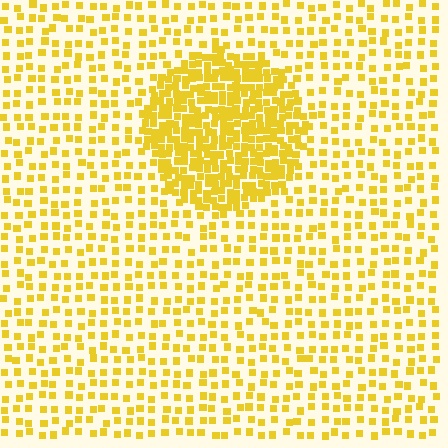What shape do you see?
I see a circle.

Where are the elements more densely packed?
The elements are more densely packed inside the circle boundary.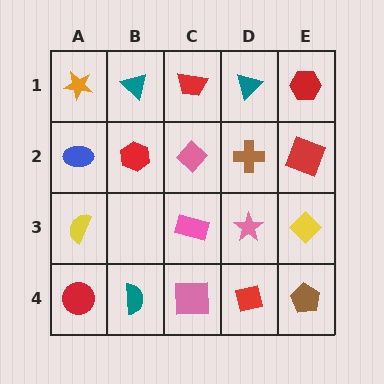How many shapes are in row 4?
5 shapes.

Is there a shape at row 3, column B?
No, that cell is empty.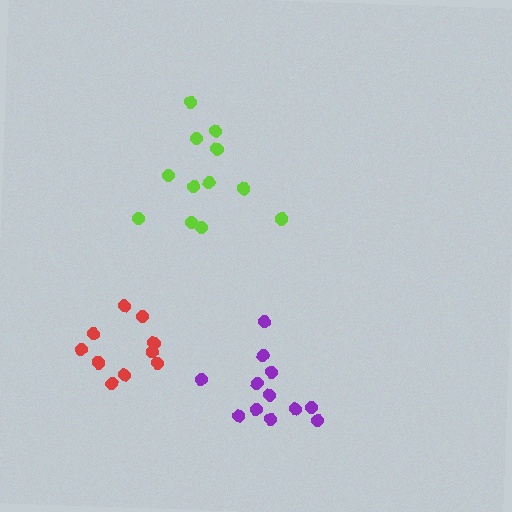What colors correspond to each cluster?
The clusters are colored: lime, red, purple.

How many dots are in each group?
Group 1: 12 dots, Group 2: 10 dots, Group 3: 12 dots (34 total).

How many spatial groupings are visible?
There are 3 spatial groupings.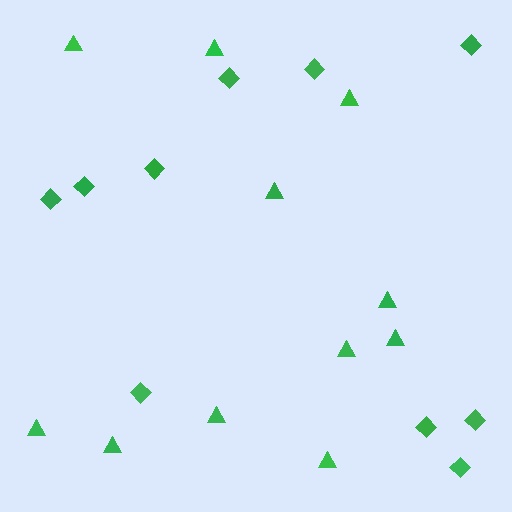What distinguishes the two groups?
There are 2 groups: one group of triangles (11) and one group of diamonds (10).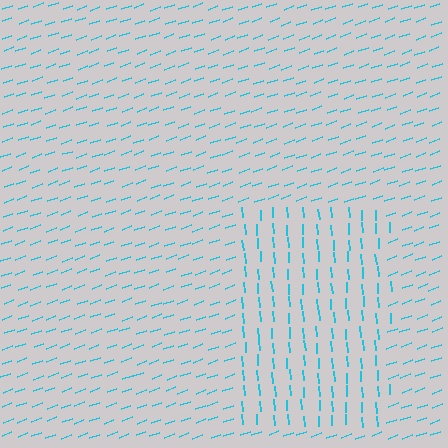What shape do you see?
I see a rectangle.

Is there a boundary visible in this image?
Yes, there is a texture boundary formed by a change in line orientation.